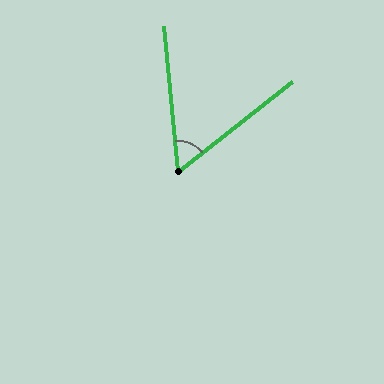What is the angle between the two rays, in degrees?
Approximately 57 degrees.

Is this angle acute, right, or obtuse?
It is acute.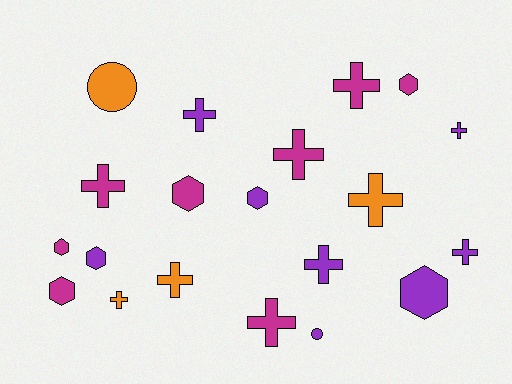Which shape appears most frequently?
Cross, with 11 objects.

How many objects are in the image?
There are 20 objects.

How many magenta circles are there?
There are no magenta circles.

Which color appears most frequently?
Magenta, with 8 objects.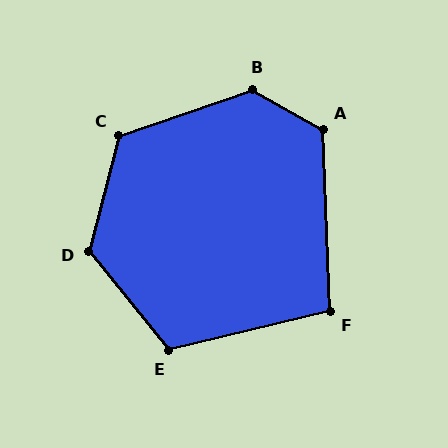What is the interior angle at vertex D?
Approximately 127 degrees (obtuse).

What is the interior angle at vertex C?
Approximately 123 degrees (obtuse).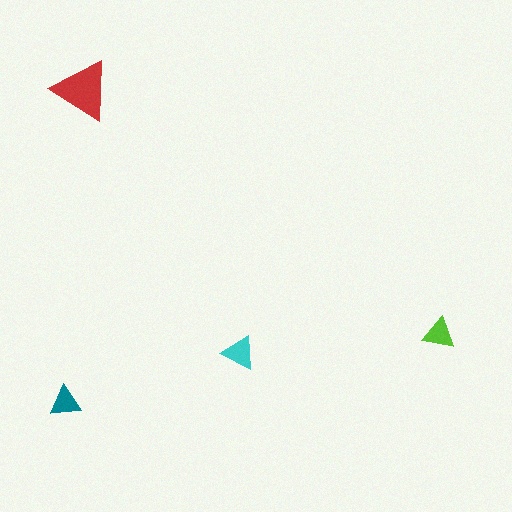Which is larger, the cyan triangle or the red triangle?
The red one.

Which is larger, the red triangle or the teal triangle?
The red one.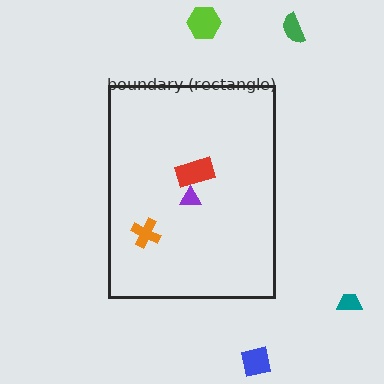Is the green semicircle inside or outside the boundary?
Outside.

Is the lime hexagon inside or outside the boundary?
Outside.